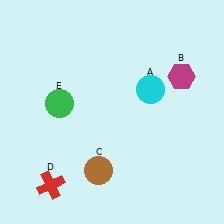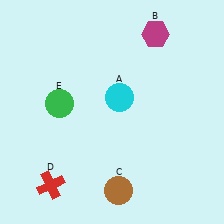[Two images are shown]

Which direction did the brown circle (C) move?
The brown circle (C) moved down.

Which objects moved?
The objects that moved are: the cyan circle (A), the magenta hexagon (B), the brown circle (C).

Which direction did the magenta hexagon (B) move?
The magenta hexagon (B) moved up.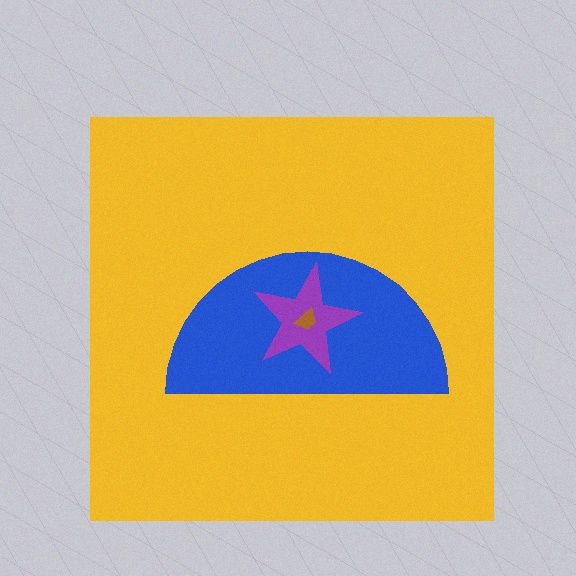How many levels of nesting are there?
4.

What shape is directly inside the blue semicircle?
The purple star.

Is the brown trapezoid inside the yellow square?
Yes.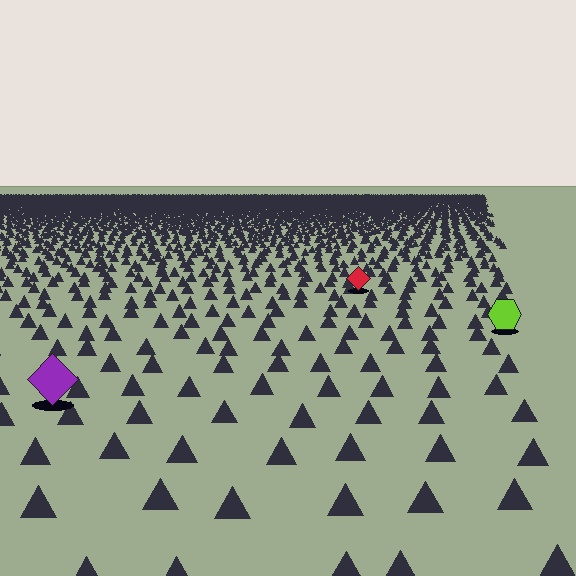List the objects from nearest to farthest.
From nearest to farthest: the purple diamond, the lime hexagon, the red diamond.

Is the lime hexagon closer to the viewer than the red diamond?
Yes. The lime hexagon is closer — you can tell from the texture gradient: the ground texture is coarser near it.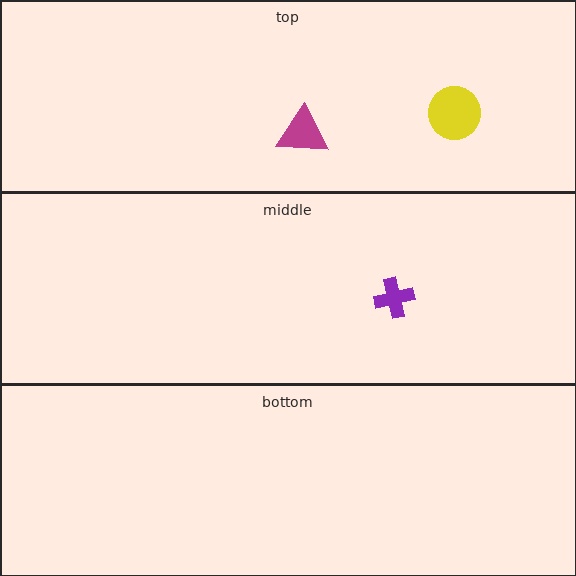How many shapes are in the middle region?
1.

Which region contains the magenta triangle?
The top region.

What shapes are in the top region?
The yellow circle, the magenta triangle.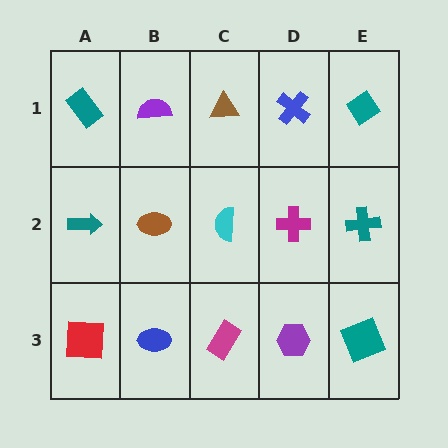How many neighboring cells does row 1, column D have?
3.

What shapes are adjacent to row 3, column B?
A brown ellipse (row 2, column B), a red square (row 3, column A), a magenta rectangle (row 3, column C).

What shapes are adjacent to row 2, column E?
A teal diamond (row 1, column E), a teal square (row 3, column E), a magenta cross (row 2, column D).